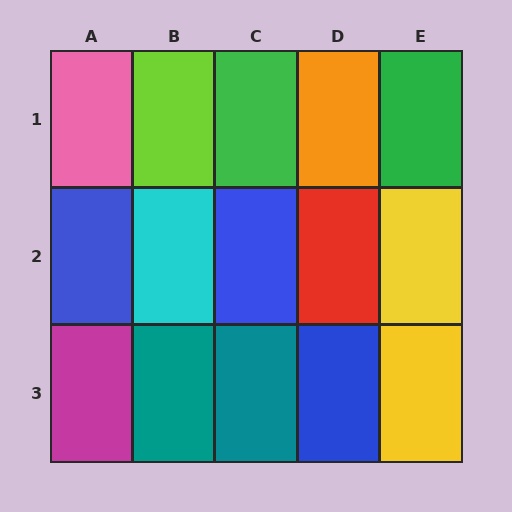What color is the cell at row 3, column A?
Magenta.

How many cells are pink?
1 cell is pink.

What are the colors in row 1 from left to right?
Pink, lime, green, orange, green.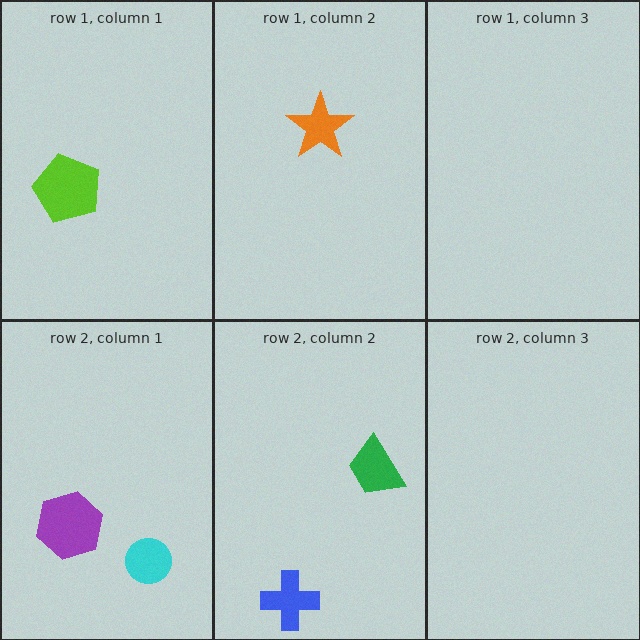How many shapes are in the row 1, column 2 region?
1.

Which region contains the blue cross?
The row 2, column 2 region.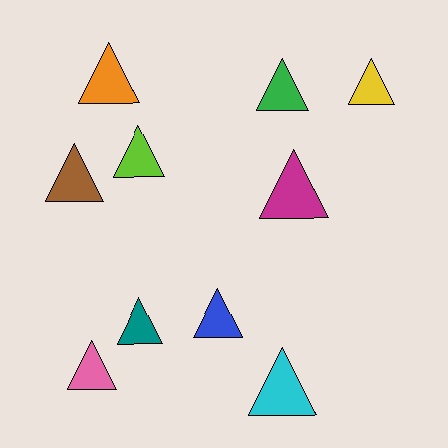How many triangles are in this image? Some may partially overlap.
There are 10 triangles.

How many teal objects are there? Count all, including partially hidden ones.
There is 1 teal object.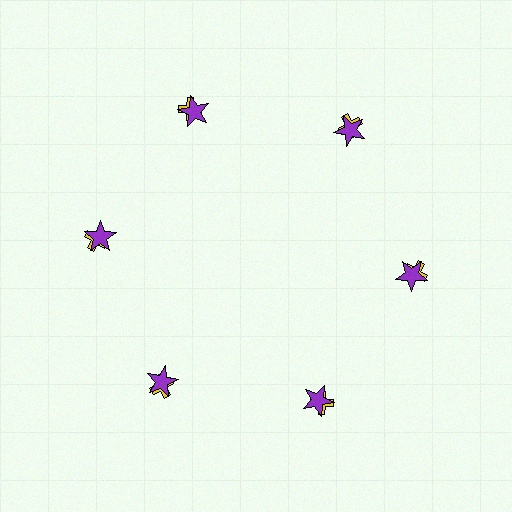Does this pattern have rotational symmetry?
Yes, this pattern has 6-fold rotational symmetry. It looks the same after rotating 60 degrees around the center.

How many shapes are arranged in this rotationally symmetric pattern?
There are 12 shapes, arranged in 6 groups of 2.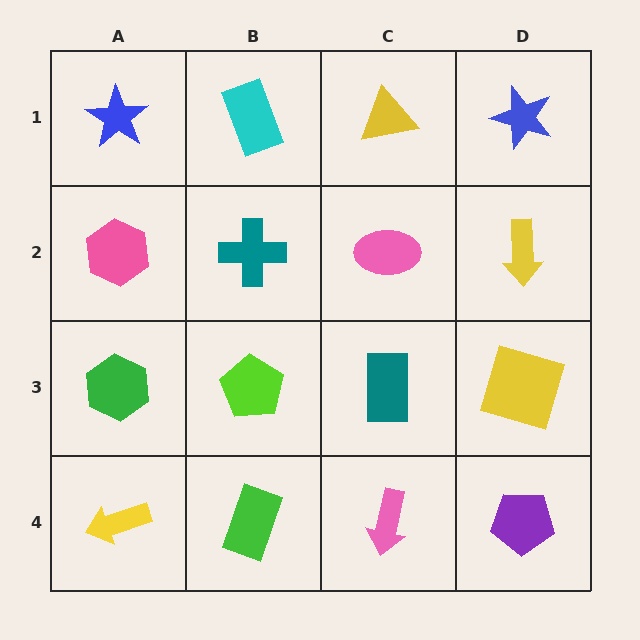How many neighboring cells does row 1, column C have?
3.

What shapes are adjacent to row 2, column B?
A cyan rectangle (row 1, column B), a lime pentagon (row 3, column B), a pink hexagon (row 2, column A), a pink ellipse (row 2, column C).